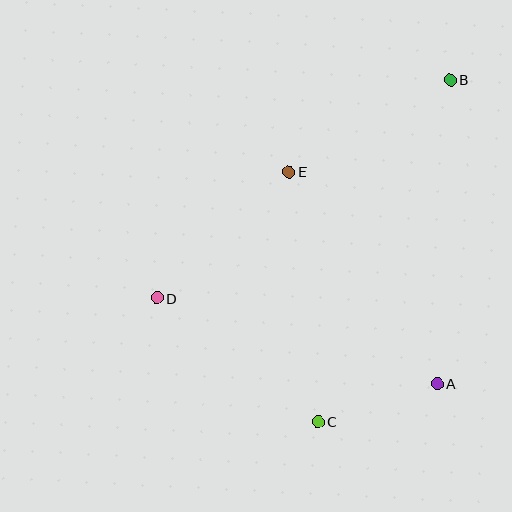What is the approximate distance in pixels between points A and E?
The distance between A and E is approximately 258 pixels.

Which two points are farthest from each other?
Points B and C are farthest from each other.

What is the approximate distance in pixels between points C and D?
The distance between C and D is approximately 203 pixels.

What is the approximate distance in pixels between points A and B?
The distance between A and B is approximately 304 pixels.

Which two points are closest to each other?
Points A and C are closest to each other.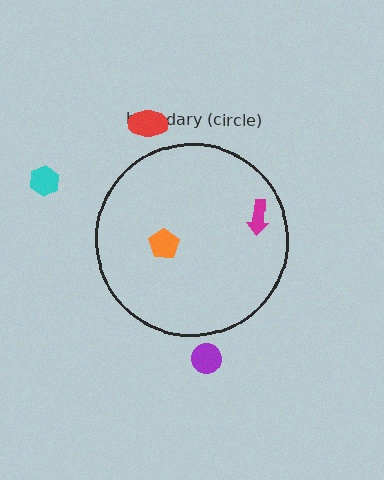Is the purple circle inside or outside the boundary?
Outside.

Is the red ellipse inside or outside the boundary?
Outside.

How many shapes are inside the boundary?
2 inside, 3 outside.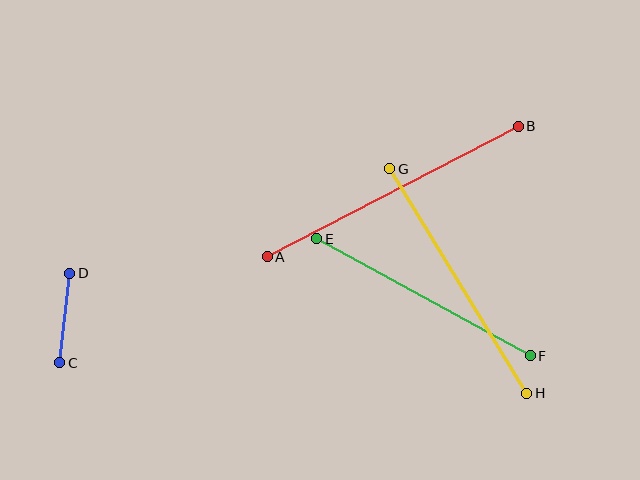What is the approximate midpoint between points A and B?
The midpoint is at approximately (393, 191) pixels.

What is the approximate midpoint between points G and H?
The midpoint is at approximately (458, 281) pixels.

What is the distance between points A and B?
The distance is approximately 283 pixels.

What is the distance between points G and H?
The distance is approximately 263 pixels.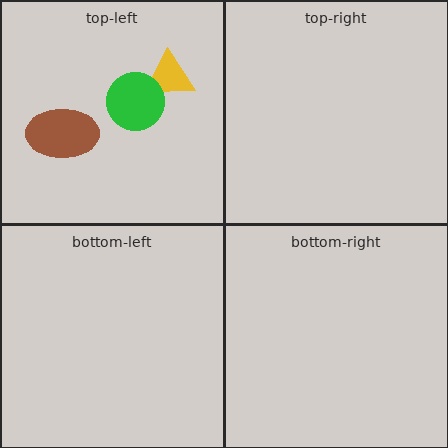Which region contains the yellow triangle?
The top-left region.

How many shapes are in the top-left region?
3.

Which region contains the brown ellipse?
The top-left region.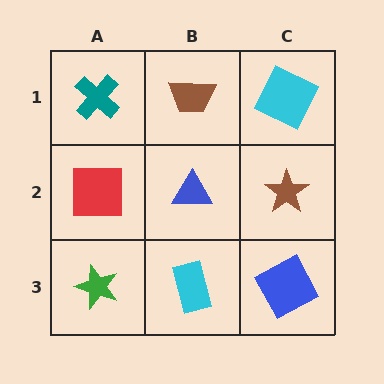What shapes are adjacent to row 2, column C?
A cyan square (row 1, column C), a blue square (row 3, column C), a blue triangle (row 2, column B).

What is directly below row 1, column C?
A brown star.